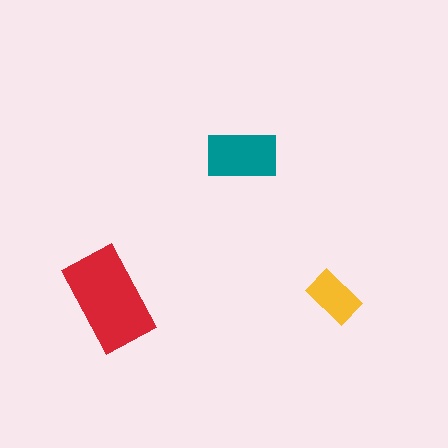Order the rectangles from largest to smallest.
the red one, the teal one, the yellow one.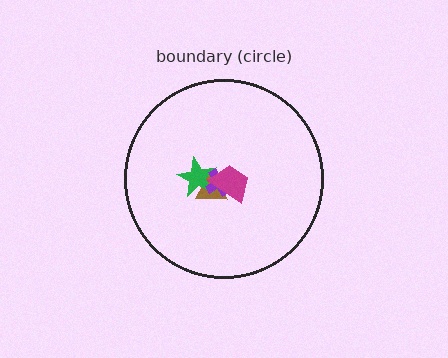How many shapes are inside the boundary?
4 inside, 0 outside.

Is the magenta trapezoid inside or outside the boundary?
Inside.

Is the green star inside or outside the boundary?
Inside.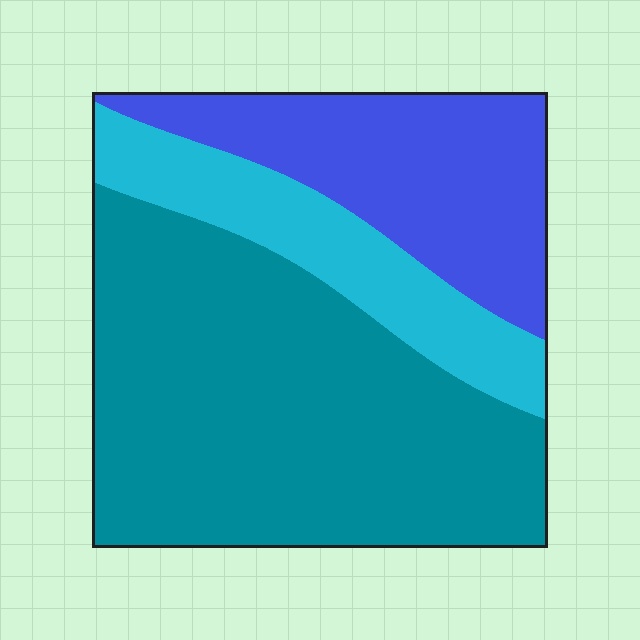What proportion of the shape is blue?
Blue takes up about one quarter (1/4) of the shape.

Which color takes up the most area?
Teal, at roughly 55%.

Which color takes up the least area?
Cyan, at roughly 20%.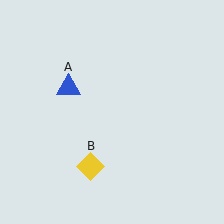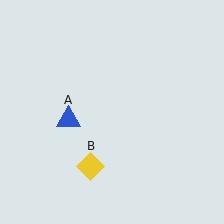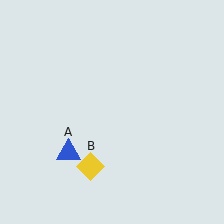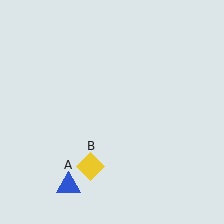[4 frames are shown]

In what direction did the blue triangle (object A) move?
The blue triangle (object A) moved down.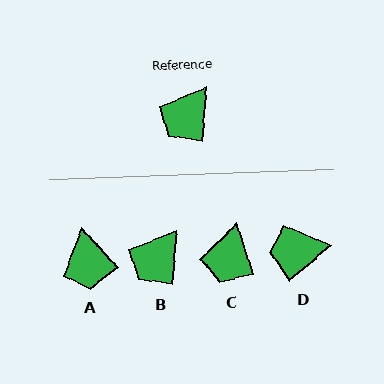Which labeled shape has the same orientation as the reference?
B.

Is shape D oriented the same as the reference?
No, it is off by about 45 degrees.